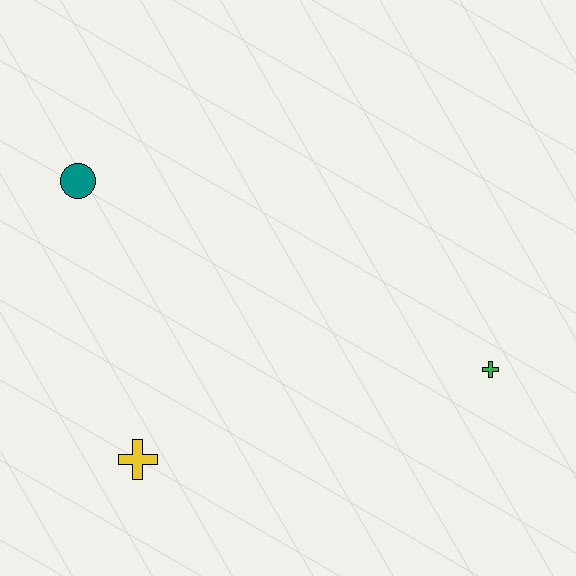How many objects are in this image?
There are 3 objects.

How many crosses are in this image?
There are 2 crosses.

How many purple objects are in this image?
There are no purple objects.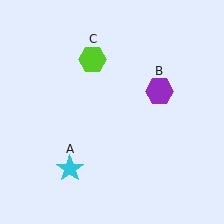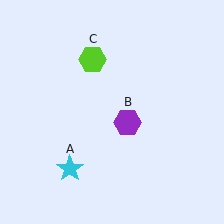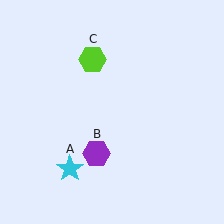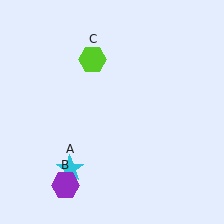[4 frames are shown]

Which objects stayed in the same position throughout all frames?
Cyan star (object A) and lime hexagon (object C) remained stationary.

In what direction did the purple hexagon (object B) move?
The purple hexagon (object B) moved down and to the left.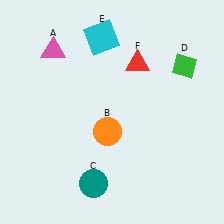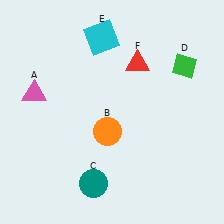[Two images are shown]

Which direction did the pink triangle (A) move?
The pink triangle (A) moved down.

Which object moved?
The pink triangle (A) moved down.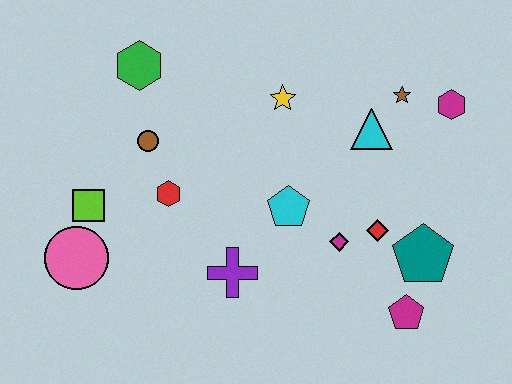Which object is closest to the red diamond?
The magenta diamond is closest to the red diamond.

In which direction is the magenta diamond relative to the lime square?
The magenta diamond is to the right of the lime square.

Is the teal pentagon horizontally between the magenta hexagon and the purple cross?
Yes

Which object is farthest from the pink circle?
The magenta hexagon is farthest from the pink circle.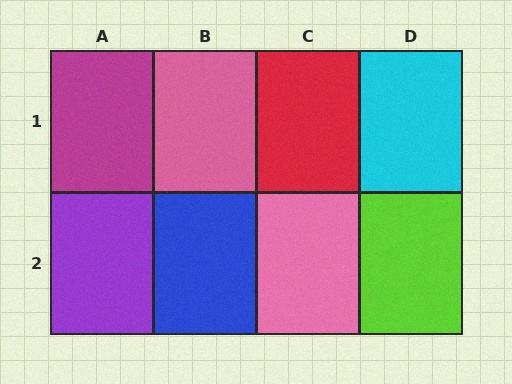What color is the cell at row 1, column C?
Red.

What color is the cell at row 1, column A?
Magenta.